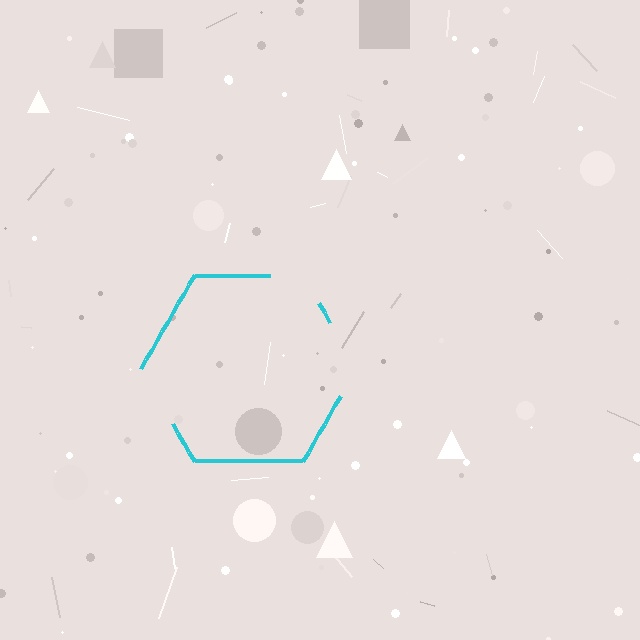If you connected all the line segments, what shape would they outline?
They would outline a hexagon.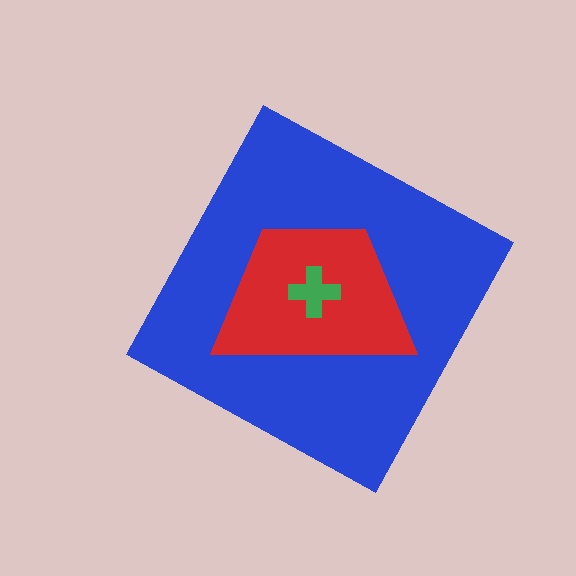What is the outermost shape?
The blue diamond.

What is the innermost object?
The green cross.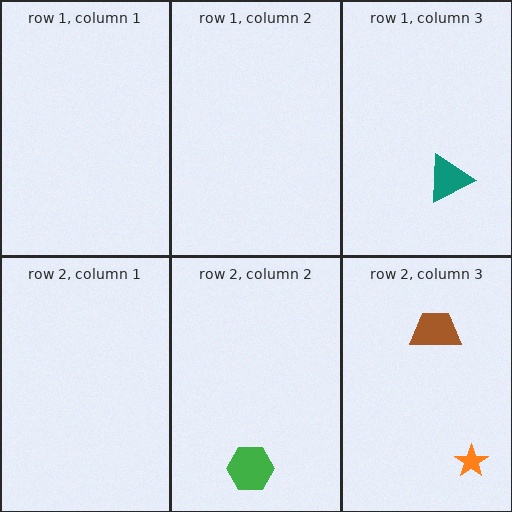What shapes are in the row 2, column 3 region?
The orange star, the brown trapezoid.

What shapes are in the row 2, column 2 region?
The green hexagon.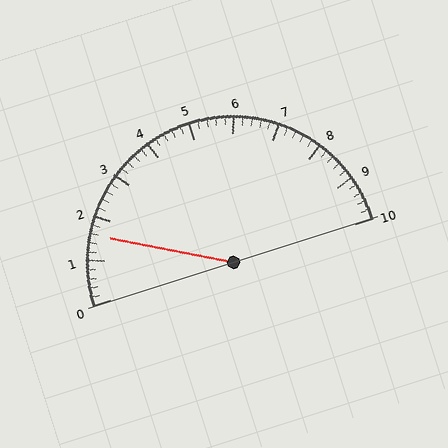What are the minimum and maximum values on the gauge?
The gauge ranges from 0 to 10.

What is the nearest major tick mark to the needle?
The nearest major tick mark is 2.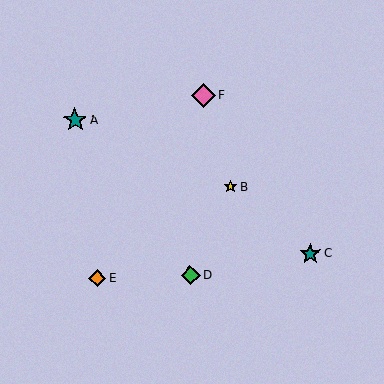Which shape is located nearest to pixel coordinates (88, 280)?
The orange diamond (labeled E) at (97, 278) is nearest to that location.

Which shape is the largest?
The teal star (labeled A) is the largest.